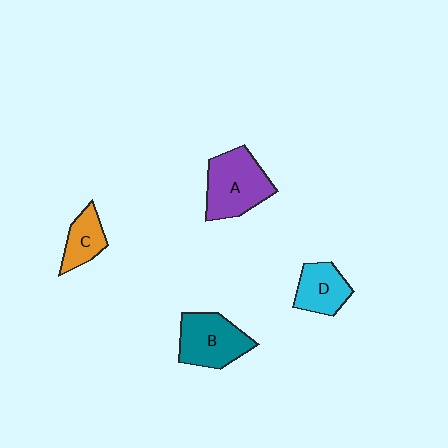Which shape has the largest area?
Shape A (purple).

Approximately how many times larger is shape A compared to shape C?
Approximately 1.9 times.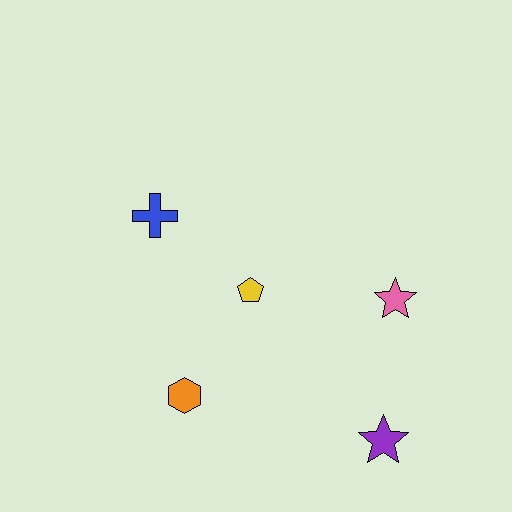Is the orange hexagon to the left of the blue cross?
No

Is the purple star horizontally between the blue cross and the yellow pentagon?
No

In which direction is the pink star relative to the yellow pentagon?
The pink star is to the right of the yellow pentagon.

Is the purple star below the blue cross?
Yes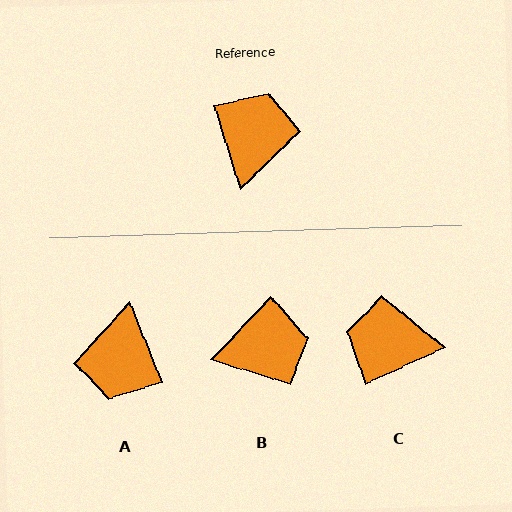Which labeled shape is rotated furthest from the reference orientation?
A, about 176 degrees away.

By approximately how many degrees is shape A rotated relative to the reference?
Approximately 176 degrees clockwise.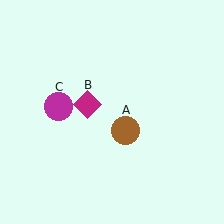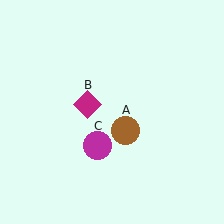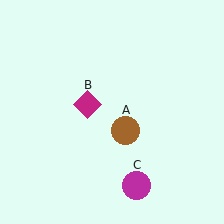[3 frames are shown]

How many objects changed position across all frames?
1 object changed position: magenta circle (object C).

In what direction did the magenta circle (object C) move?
The magenta circle (object C) moved down and to the right.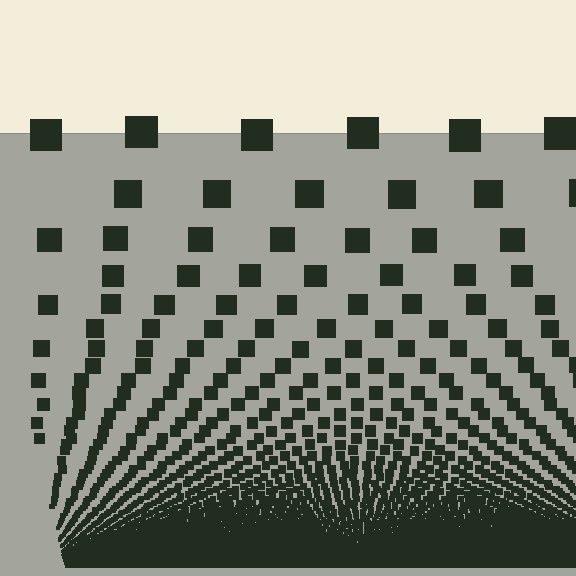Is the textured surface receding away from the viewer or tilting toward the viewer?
The surface appears to tilt toward the viewer. Texture elements get larger and sparser toward the top.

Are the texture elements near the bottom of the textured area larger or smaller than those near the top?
Smaller. The gradient is inverted — elements near the bottom are smaller and denser.